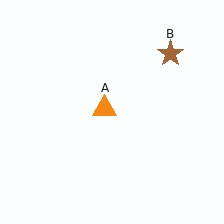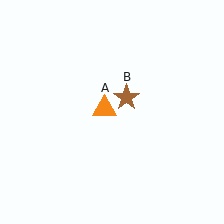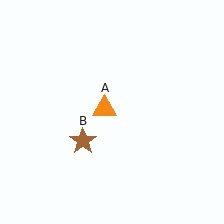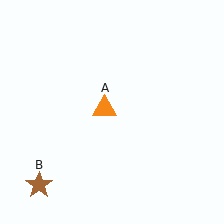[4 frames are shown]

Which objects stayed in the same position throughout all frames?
Orange triangle (object A) remained stationary.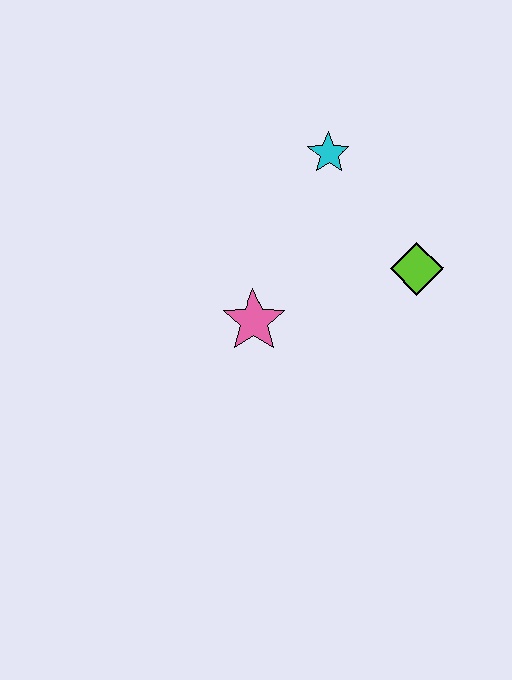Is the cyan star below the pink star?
No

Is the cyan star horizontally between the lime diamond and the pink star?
Yes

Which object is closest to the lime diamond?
The cyan star is closest to the lime diamond.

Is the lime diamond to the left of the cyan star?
No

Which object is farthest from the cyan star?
The pink star is farthest from the cyan star.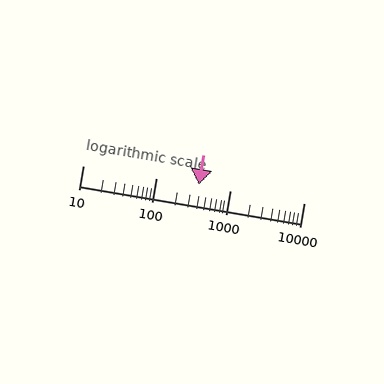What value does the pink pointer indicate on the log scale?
The pointer indicates approximately 380.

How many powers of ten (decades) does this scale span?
The scale spans 3 decades, from 10 to 10000.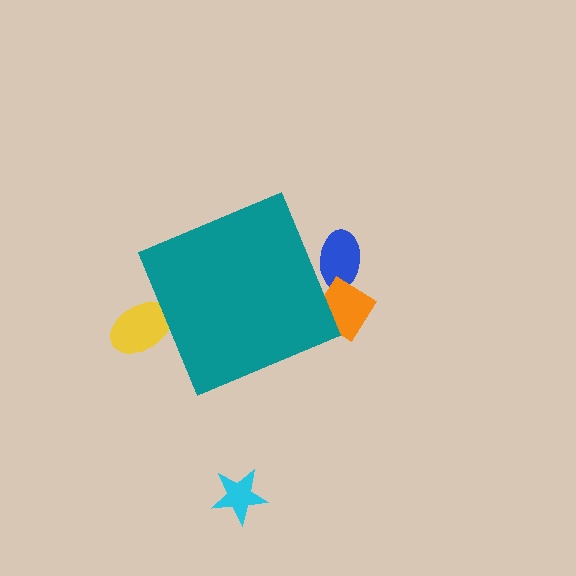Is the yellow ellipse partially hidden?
Yes, the yellow ellipse is partially hidden behind the teal diamond.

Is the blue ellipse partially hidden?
Yes, the blue ellipse is partially hidden behind the teal diamond.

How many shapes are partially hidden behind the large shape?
3 shapes are partially hidden.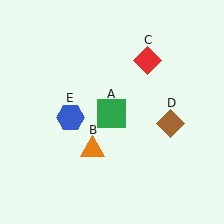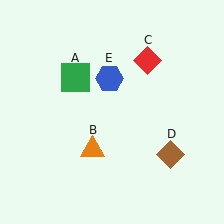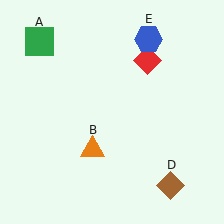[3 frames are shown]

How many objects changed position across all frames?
3 objects changed position: green square (object A), brown diamond (object D), blue hexagon (object E).